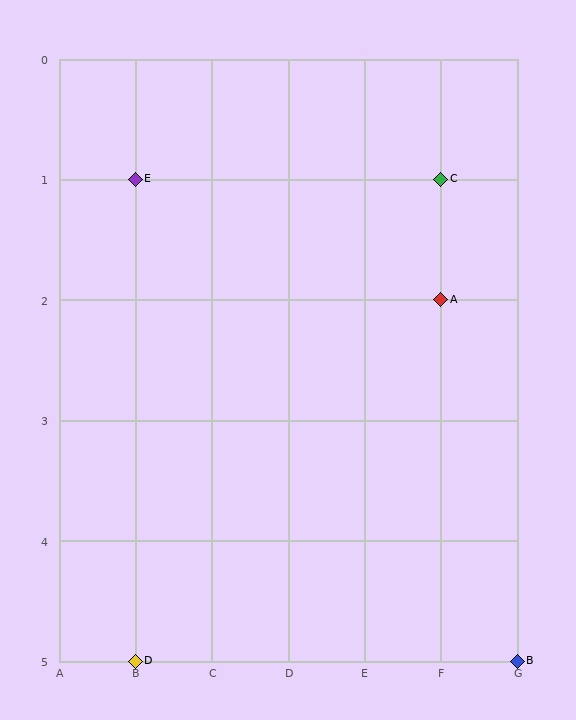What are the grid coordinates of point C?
Point C is at grid coordinates (F, 1).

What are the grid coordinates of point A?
Point A is at grid coordinates (F, 2).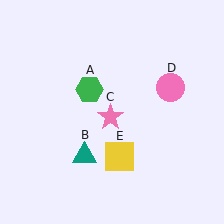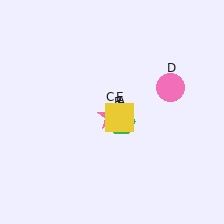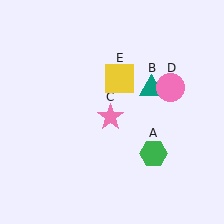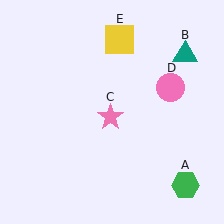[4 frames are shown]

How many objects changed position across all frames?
3 objects changed position: green hexagon (object A), teal triangle (object B), yellow square (object E).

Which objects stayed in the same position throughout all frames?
Pink star (object C) and pink circle (object D) remained stationary.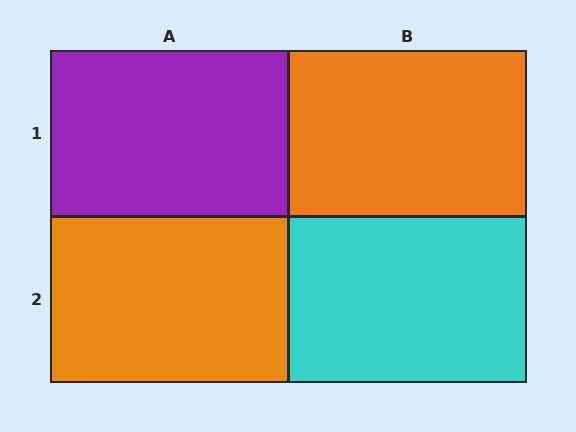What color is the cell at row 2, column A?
Orange.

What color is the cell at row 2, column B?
Cyan.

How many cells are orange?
2 cells are orange.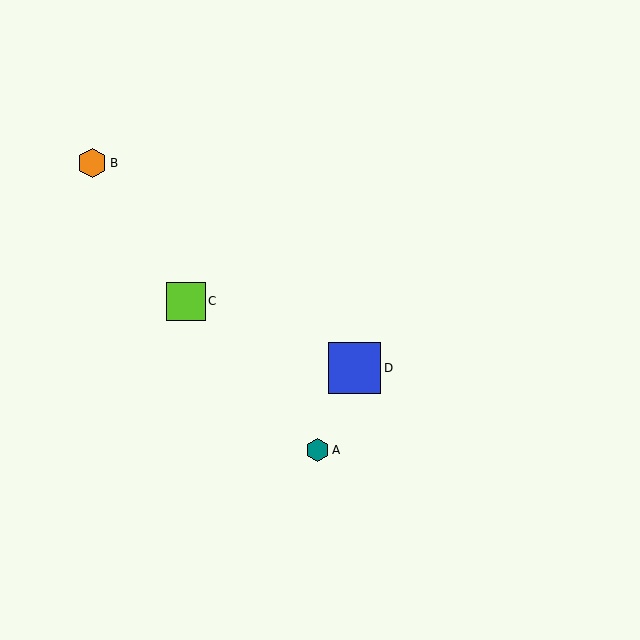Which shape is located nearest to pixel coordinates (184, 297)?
The lime square (labeled C) at (186, 301) is nearest to that location.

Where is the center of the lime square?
The center of the lime square is at (186, 301).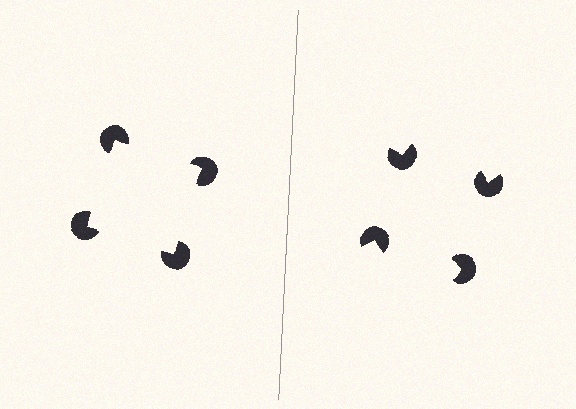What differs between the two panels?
The pac-man discs are positioned identically on both sides; only the wedge orientations differ. On the left they align to a square; on the right they are misaligned.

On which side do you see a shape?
An illusory square appears on the left side. On the right side the wedge cuts are rotated, so no coherent shape forms.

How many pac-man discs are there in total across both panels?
8 — 4 on each side.